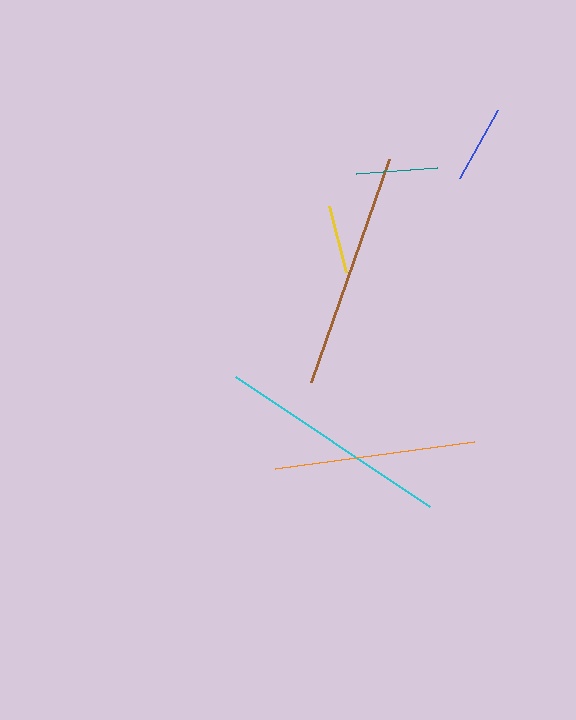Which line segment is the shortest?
The yellow line is the shortest at approximately 67 pixels.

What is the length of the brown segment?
The brown segment is approximately 237 pixels long.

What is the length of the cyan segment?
The cyan segment is approximately 234 pixels long.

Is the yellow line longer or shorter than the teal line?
The teal line is longer than the yellow line.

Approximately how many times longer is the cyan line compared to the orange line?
The cyan line is approximately 1.2 times the length of the orange line.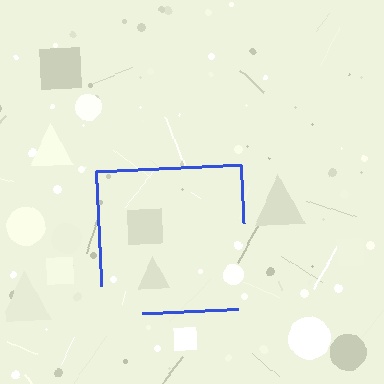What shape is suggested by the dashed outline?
The dashed outline suggests a square.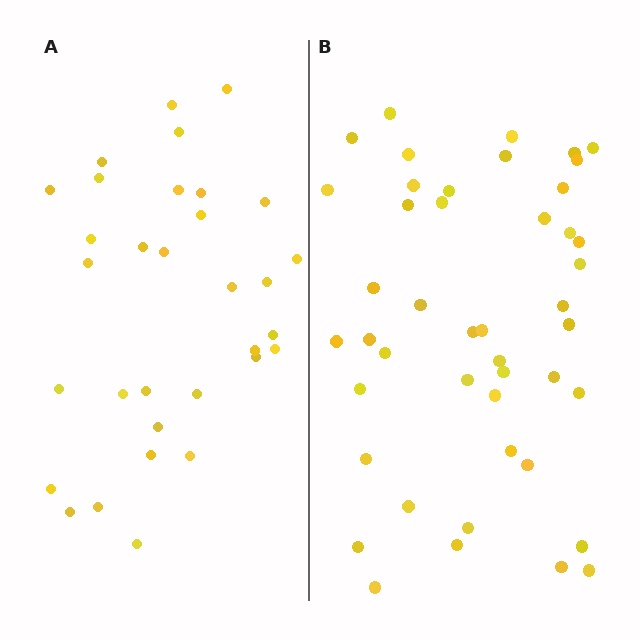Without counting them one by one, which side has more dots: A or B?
Region B (the right region) has more dots.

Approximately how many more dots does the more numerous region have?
Region B has approximately 15 more dots than region A.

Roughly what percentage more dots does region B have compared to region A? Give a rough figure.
About 40% more.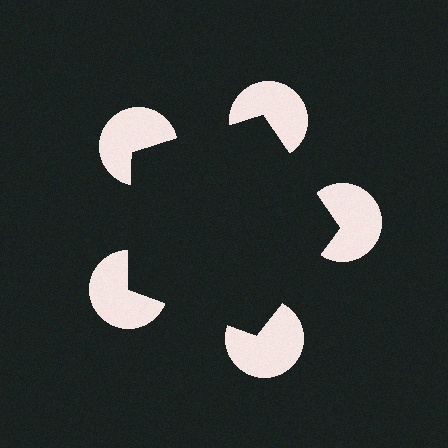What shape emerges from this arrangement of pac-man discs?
An illusory pentagon — its edges are inferred from the aligned wedge cuts in the pac-man discs, not physically drawn.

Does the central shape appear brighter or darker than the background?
It typically appears slightly darker than the background, even though no actual brightness change is drawn.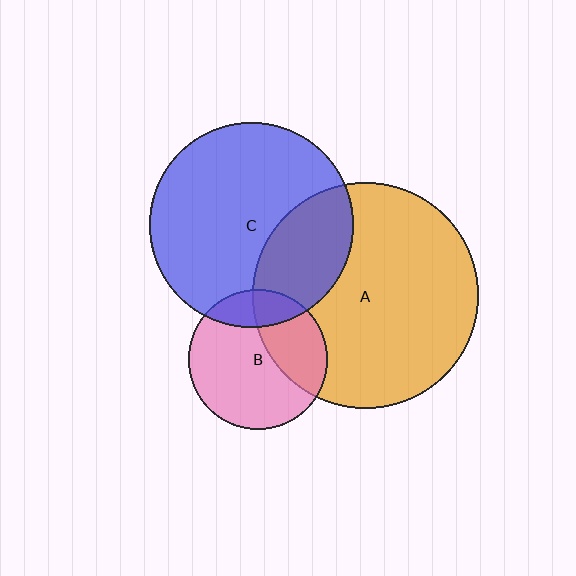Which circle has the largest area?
Circle A (orange).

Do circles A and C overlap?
Yes.